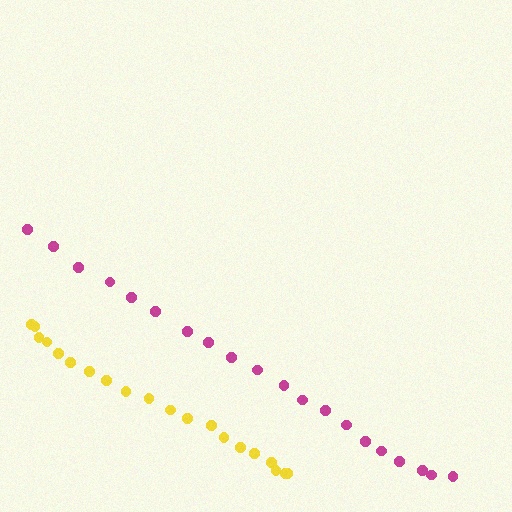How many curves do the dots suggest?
There are 2 distinct paths.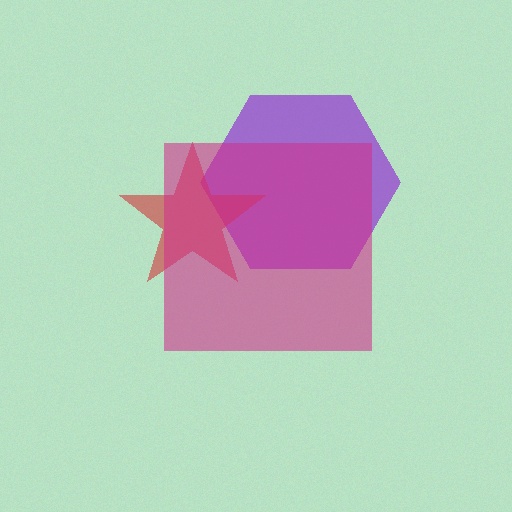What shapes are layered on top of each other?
The layered shapes are: a purple hexagon, a red star, a magenta square.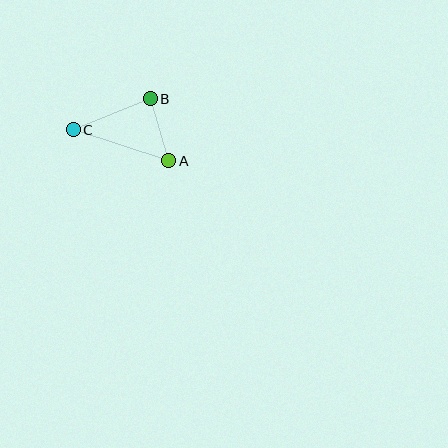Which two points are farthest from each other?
Points A and C are farthest from each other.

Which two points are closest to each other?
Points A and B are closest to each other.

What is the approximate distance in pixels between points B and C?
The distance between B and C is approximately 83 pixels.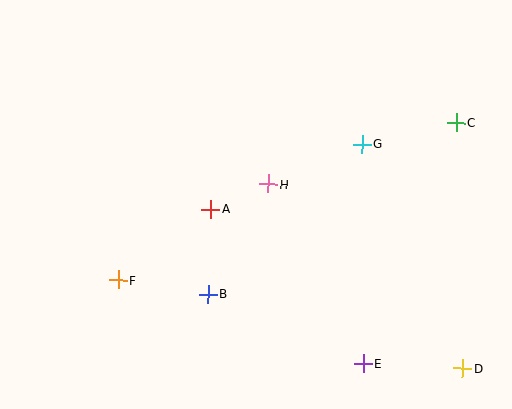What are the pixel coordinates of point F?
Point F is at (118, 280).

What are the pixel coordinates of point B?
Point B is at (208, 294).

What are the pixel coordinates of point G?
Point G is at (362, 144).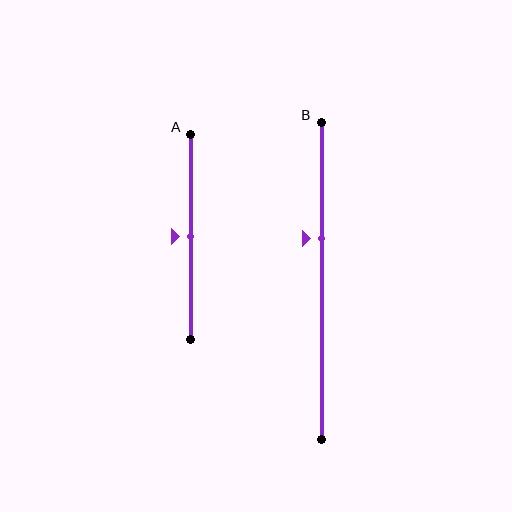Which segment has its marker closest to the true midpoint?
Segment A has its marker closest to the true midpoint.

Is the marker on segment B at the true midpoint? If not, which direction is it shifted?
No, the marker on segment B is shifted upward by about 13% of the segment length.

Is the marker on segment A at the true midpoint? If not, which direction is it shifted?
Yes, the marker on segment A is at the true midpoint.